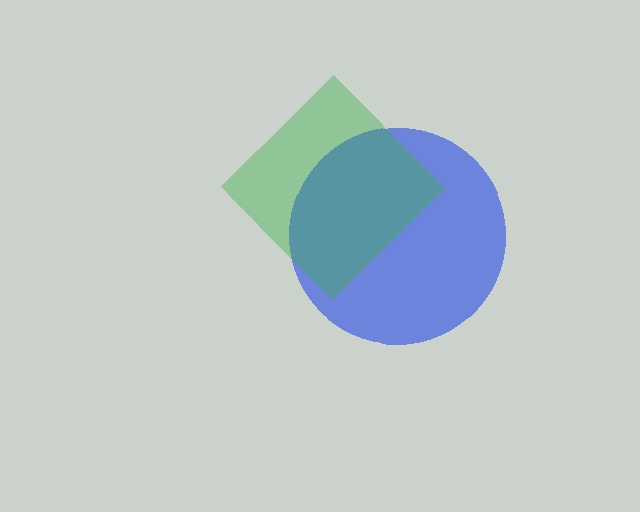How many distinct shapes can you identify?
There are 2 distinct shapes: a blue circle, a green diamond.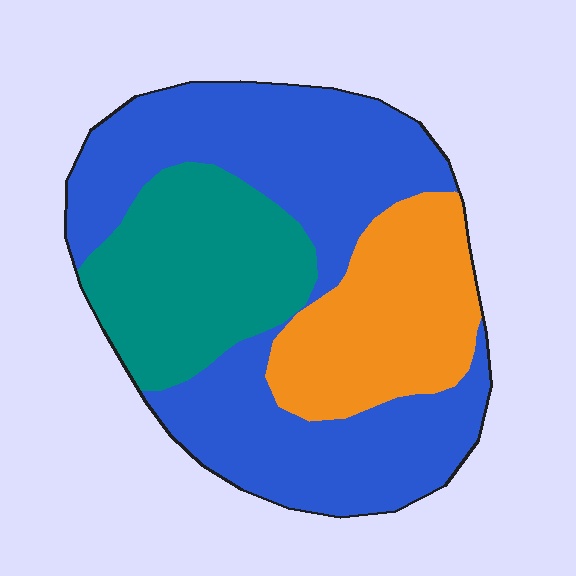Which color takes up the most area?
Blue, at roughly 55%.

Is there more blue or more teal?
Blue.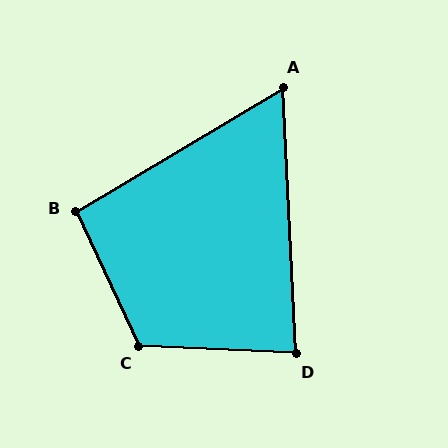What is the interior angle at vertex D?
Approximately 84 degrees (acute).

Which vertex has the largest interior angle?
C, at approximately 118 degrees.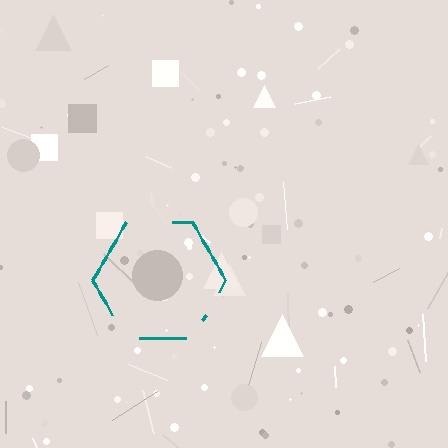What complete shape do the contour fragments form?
The contour fragments form a hexagon.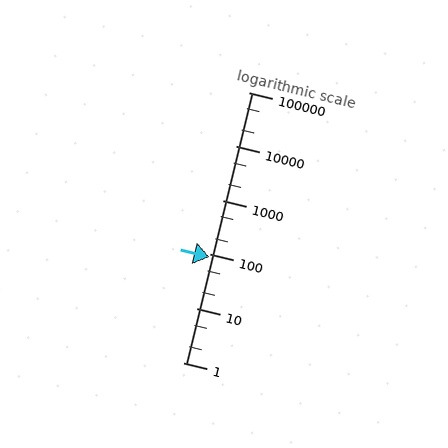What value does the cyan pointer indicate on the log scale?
The pointer indicates approximately 89.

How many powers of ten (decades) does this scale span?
The scale spans 5 decades, from 1 to 100000.